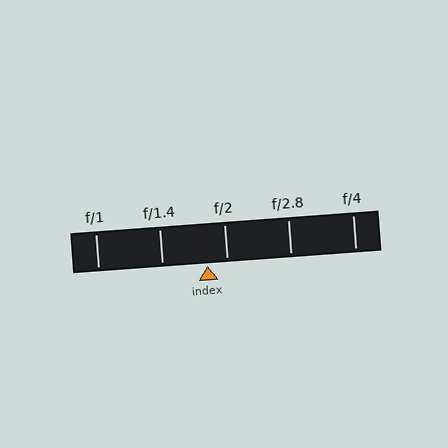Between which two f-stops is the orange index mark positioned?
The index mark is between f/1.4 and f/2.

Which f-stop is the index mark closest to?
The index mark is closest to f/2.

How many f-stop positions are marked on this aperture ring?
There are 5 f-stop positions marked.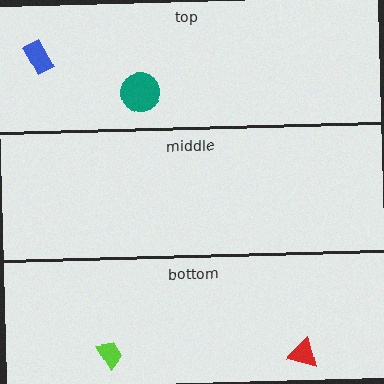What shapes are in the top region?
The blue rectangle, the teal circle.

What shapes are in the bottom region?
The red triangle, the lime trapezoid.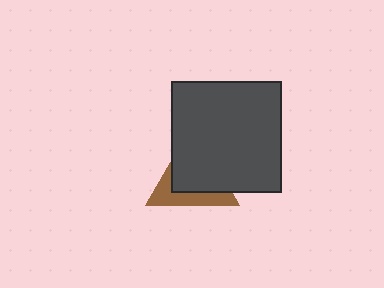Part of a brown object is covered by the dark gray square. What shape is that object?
It is a triangle.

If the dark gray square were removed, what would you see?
You would see the complete brown triangle.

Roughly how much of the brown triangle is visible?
A small part of it is visible (roughly 36%).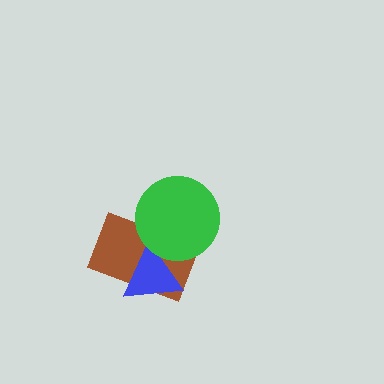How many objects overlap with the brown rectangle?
2 objects overlap with the brown rectangle.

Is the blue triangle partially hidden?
Yes, it is partially covered by another shape.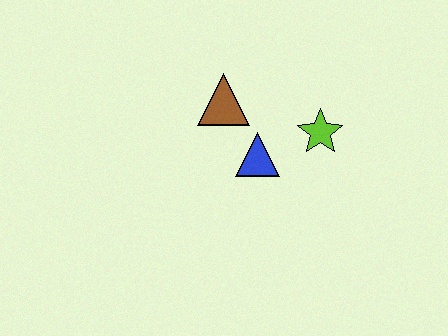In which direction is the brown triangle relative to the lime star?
The brown triangle is to the left of the lime star.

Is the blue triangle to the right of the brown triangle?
Yes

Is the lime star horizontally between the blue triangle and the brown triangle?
No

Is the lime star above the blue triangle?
Yes